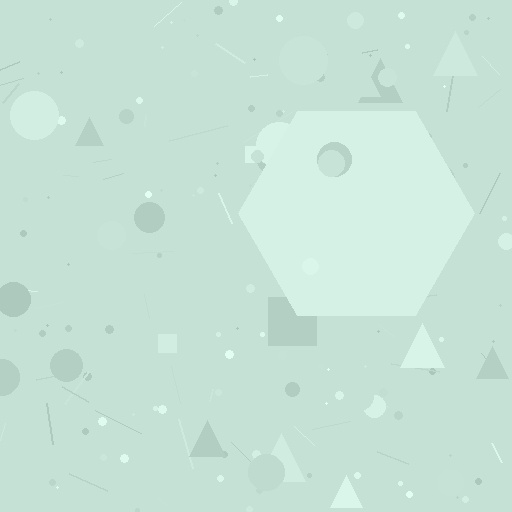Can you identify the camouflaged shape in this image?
The camouflaged shape is a hexagon.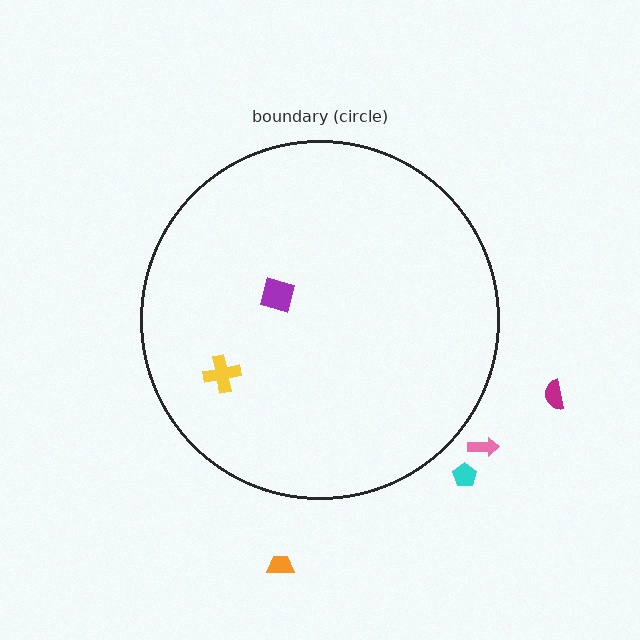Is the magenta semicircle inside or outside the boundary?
Outside.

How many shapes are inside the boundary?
2 inside, 4 outside.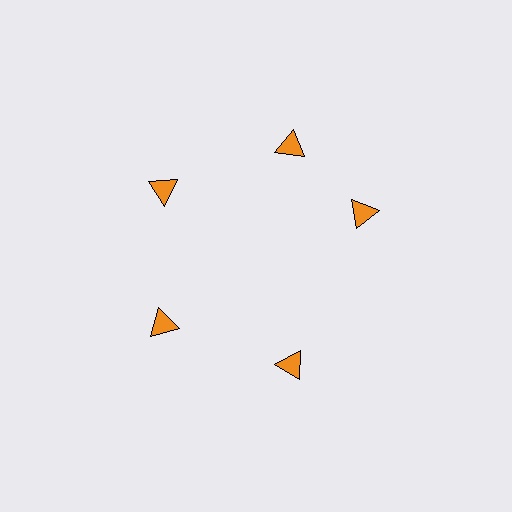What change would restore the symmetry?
The symmetry would be restored by rotating it back into even spacing with its neighbors so that all 5 triangles sit at equal angles and equal distance from the center.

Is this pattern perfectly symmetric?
No. The 5 orange triangles are arranged in a ring, but one element near the 3 o'clock position is rotated out of alignment along the ring, breaking the 5-fold rotational symmetry.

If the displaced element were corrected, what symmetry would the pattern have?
It would have 5-fold rotational symmetry — the pattern would map onto itself every 72 degrees.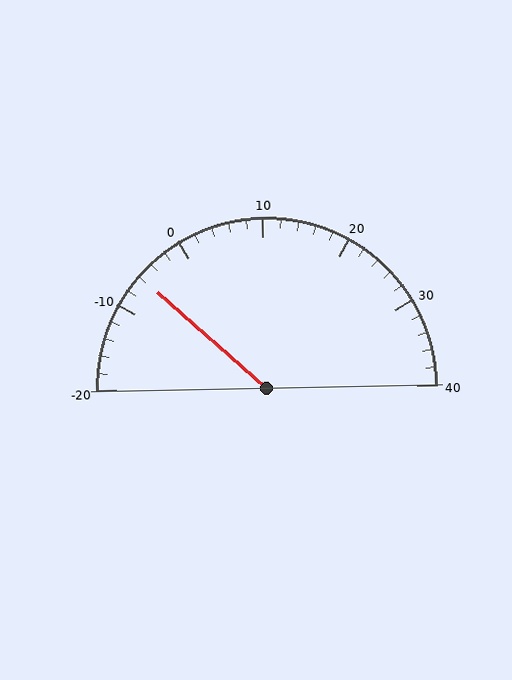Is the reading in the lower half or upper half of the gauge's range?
The reading is in the lower half of the range (-20 to 40).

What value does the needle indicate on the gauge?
The needle indicates approximately -6.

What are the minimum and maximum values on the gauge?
The gauge ranges from -20 to 40.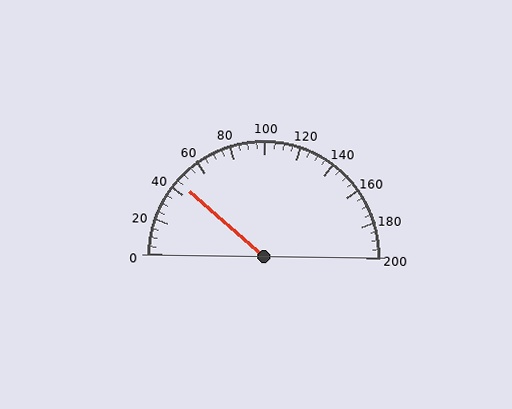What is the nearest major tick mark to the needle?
The nearest major tick mark is 40.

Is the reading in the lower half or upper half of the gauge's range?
The reading is in the lower half of the range (0 to 200).